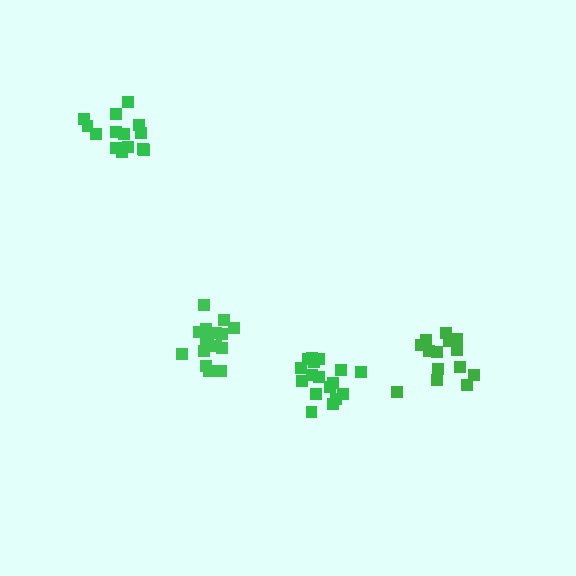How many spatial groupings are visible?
There are 4 spatial groupings.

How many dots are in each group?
Group 1: 16 dots, Group 2: 17 dots, Group 3: 14 dots, Group 4: 14 dots (61 total).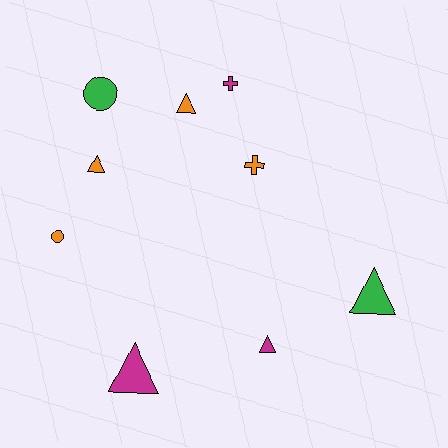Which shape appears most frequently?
Triangle, with 5 objects.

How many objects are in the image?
There are 9 objects.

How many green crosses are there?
There are no green crosses.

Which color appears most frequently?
Orange, with 4 objects.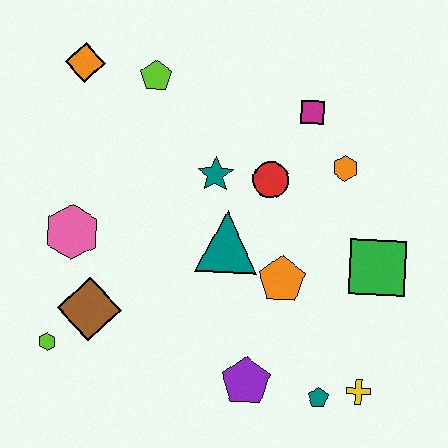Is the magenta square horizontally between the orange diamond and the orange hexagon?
Yes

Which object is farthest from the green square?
The orange diamond is farthest from the green square.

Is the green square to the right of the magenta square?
Yes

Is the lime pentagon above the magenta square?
Yes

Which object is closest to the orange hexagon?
The magenta square is closest to the orange hexagon.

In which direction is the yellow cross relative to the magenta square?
The yellow cross is below the magenta square.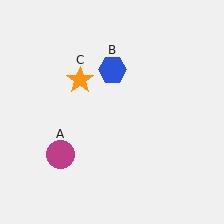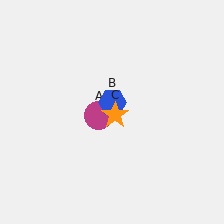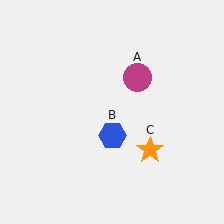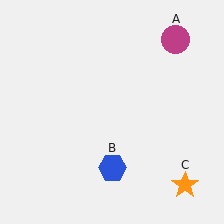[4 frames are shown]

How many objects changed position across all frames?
3 objects changed position: magenta circle (object A), blue hexagon (object B), orange star (object C).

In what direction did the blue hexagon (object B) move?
The blue hexagon (object B) moved down.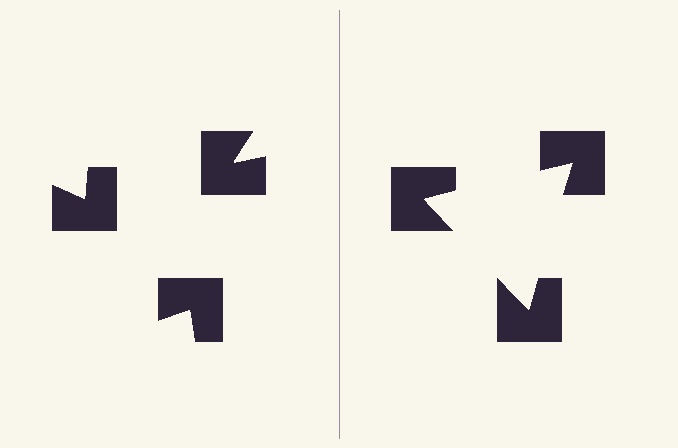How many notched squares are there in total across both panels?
6 — 3 on each side.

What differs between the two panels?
The notched squares are positioned identically on both sides; only the wedge orientations differ. On the right they align to a triangle; on the left they are misaligned.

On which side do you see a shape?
An illusory triangle appears on the right side. On the left side the wedge cuts are rotated, so no coherent shape forms.